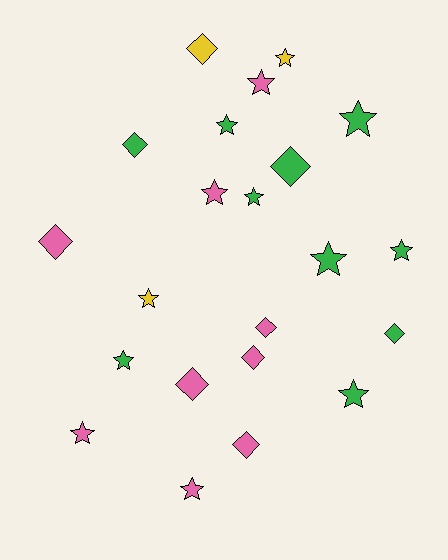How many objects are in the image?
There are 22 objects.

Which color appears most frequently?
Green, with 10 objects.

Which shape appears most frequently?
Star, with 13 objects.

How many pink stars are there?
There are 4 pink stars.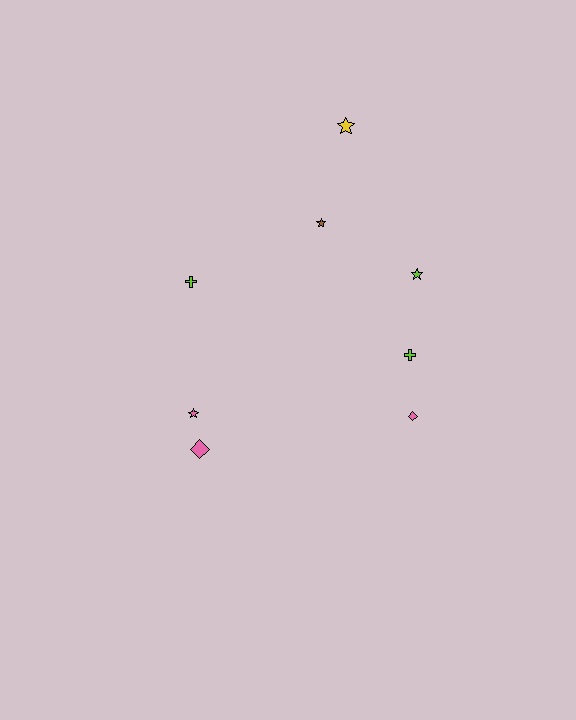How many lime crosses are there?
There are 2 lime crosses.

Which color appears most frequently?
Lime, with 3 objects.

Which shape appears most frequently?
Star, with 4 objects.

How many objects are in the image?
There are 8 objects.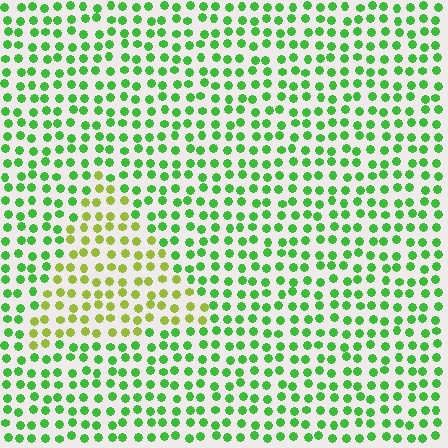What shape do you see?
I see a triangle.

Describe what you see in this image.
The image is filled with small green elements in a uniform arrangement. A triangle-shaped region is visible where the elements are tinted to a slightly different hue, forming a subtle color boundary.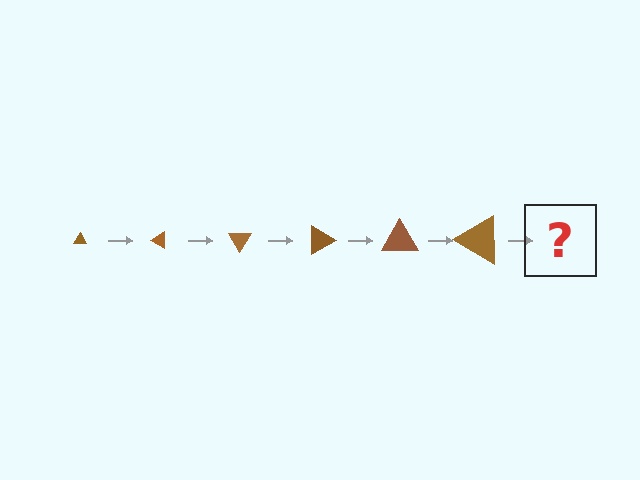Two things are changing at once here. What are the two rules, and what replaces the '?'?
The two rules are that the triangle grows larger each step and it rotates 30 degrees each step. The '?' should be a triangle, larger than the previous one and rotated 180 degrees from the start.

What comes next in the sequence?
The next element should be a triangle, larger than the previous one and rotated 180 degrees from the start.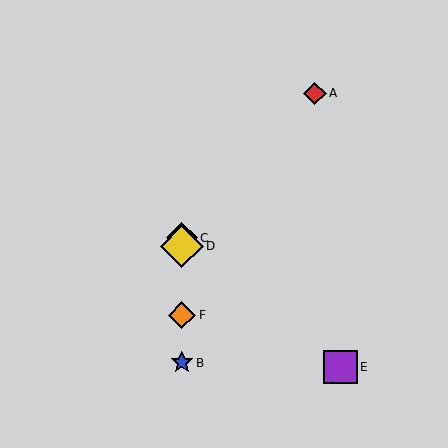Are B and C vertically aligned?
Yes, both are at x≈182.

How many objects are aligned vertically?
4 objects (B, C, D, F) are aligned vertically.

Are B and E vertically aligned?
No, B is at x≈182 and E is at x≈340.